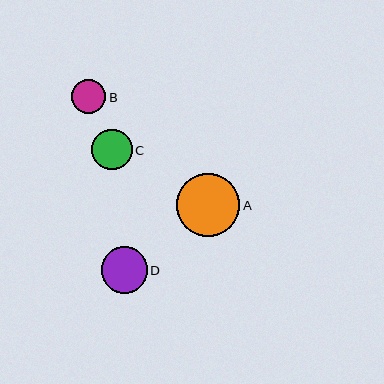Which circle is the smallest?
Circle B is the smallest with a size of approximately 35 pixels.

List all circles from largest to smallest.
From largest to smallest: A, D, C, B.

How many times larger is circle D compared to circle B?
Circle D is approximately 1.3 times the size of circle B.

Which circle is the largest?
Circle A is the largest with a size of approximately 63 pixels.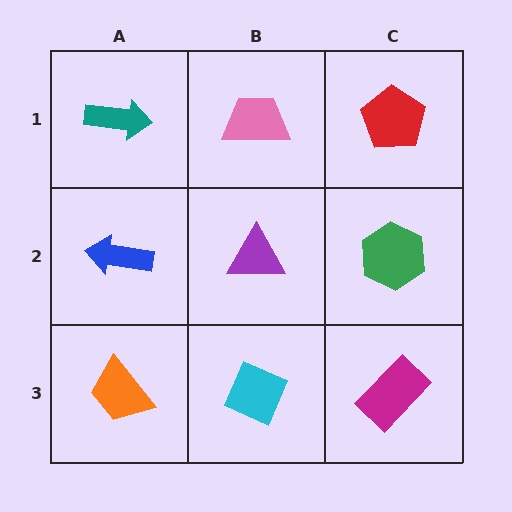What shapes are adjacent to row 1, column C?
A green hexagon (row 2, column C), a pink trapezoid (row 1, column B).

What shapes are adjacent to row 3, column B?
A purple triangle (row 2, column B), an orange trapezoid (row 3, column A), a magenta rectangle (row 3, column C).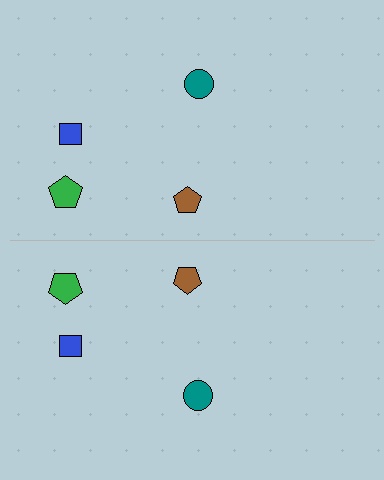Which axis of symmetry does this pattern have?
The pattern has a horizontal axis of symmetry running through the center of the image.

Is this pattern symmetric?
Yes, this pattern has bilateral (reflection) symmetry.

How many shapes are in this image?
There are 8 shapes in this image.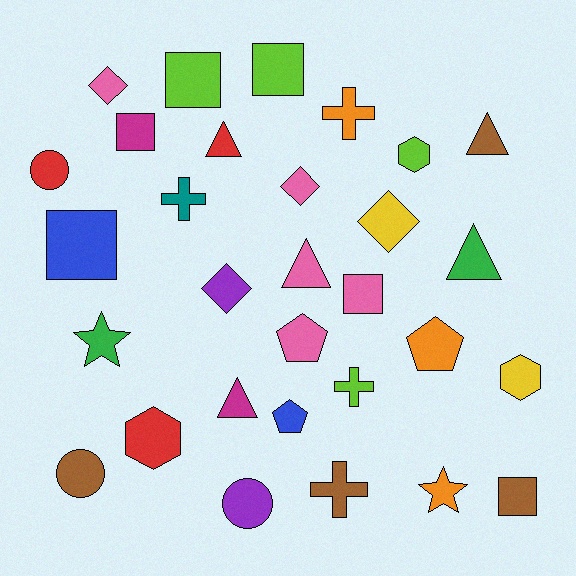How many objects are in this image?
There are 30 objects.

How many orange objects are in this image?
There are 3 orange objects.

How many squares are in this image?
There are 6 squares.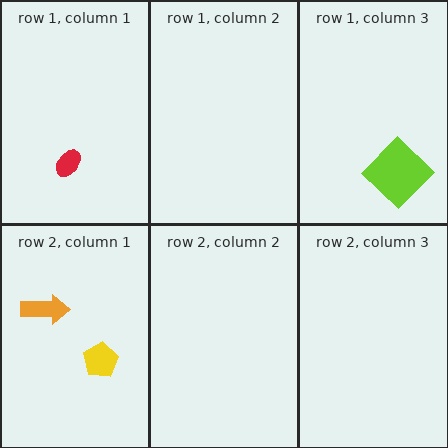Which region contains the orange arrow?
The row 2, column 1 region.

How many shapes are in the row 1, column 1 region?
1.